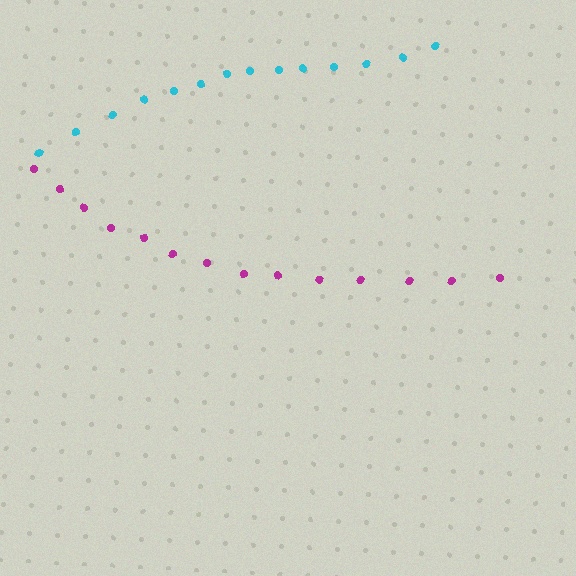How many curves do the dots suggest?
There are 2 distinct paths.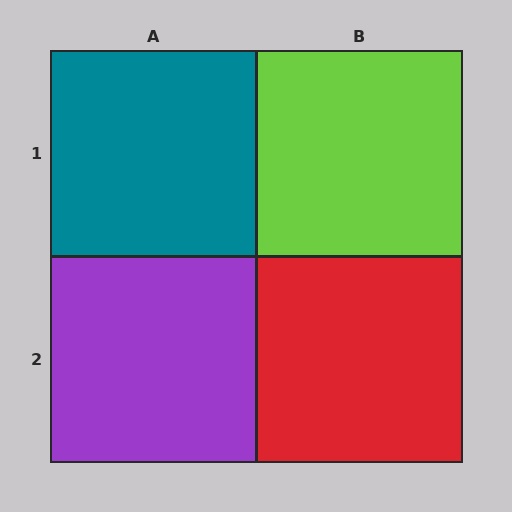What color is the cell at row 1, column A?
Teal.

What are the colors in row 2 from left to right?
Purple, red.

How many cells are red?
1 cell is red.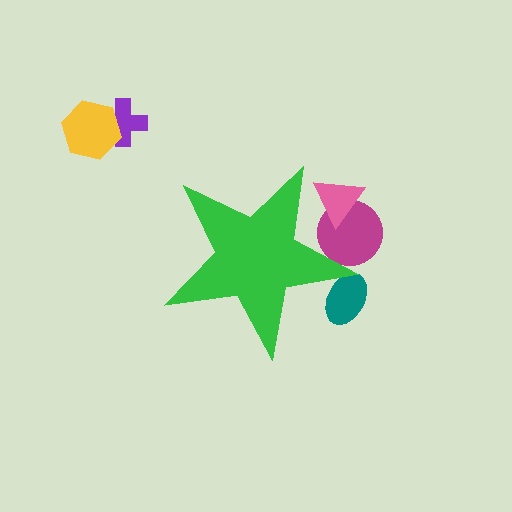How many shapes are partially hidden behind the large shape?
3 shapes are partially hidden.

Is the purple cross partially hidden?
No, the purple cross is fully visible.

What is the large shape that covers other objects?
A green star.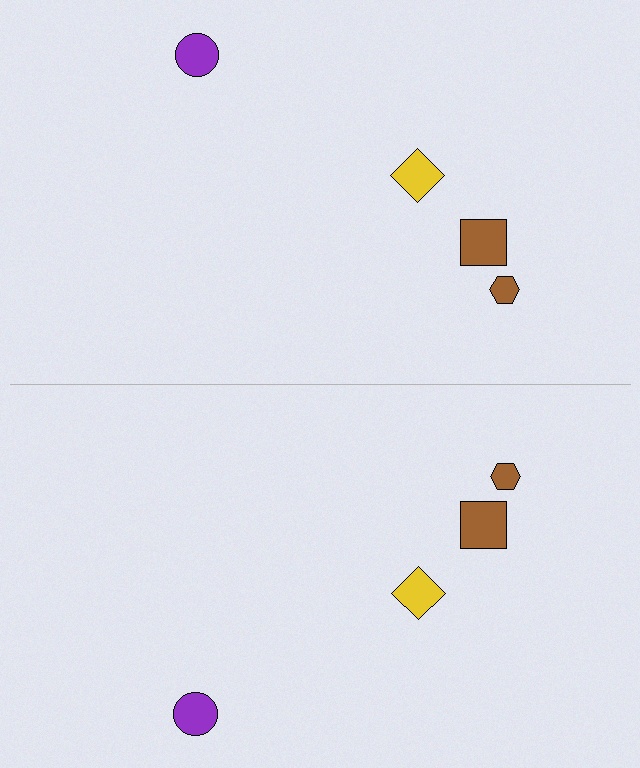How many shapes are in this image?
There are 8 shapes in this image.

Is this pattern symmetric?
Yes, this pattern has bilateral (reflection) symmetry.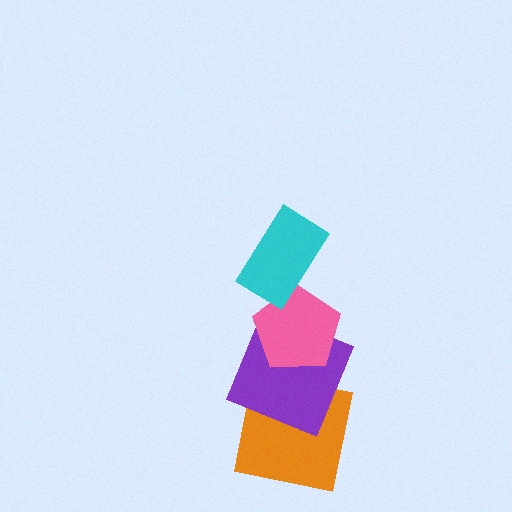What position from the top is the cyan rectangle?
The cyan rectangle is 1st from the top.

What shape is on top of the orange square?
The purple square is on top of the orange square.